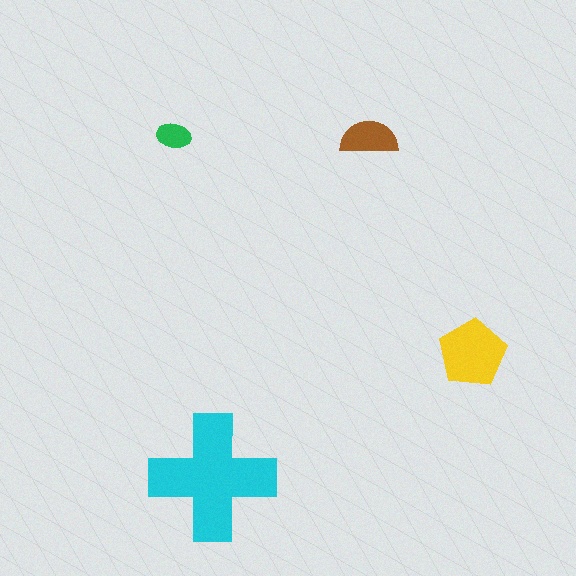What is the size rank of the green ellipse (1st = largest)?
4th.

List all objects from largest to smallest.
The cyan cross, the yellow pentagon, the brown semicircle, the green ellipse.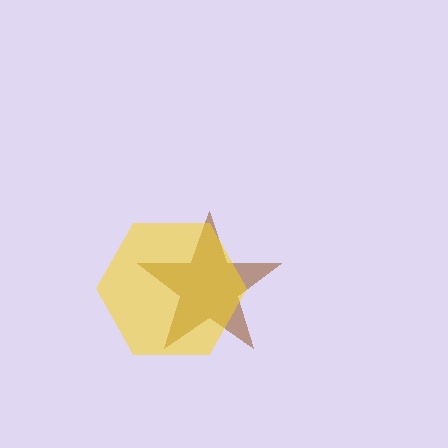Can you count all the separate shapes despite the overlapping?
Yes, there are 2 separate shapes.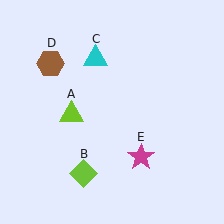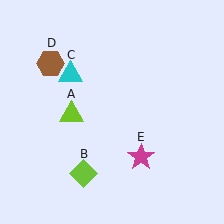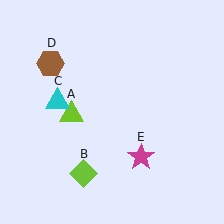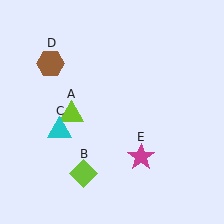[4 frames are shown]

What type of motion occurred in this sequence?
The cyan triangle (object C) rotated counterclockwise around the center of the scene.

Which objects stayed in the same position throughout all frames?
Lime triangle (object A) and lime diamond (object B) and brown hexagon (object D) and magenta star (object E) remained stationary.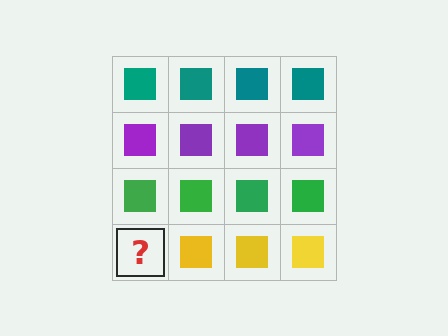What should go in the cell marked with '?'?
The missing cell should contain a yellow square.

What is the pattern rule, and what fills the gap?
The rule is that each row has a consistent color. The gap should be filled with a yellow square.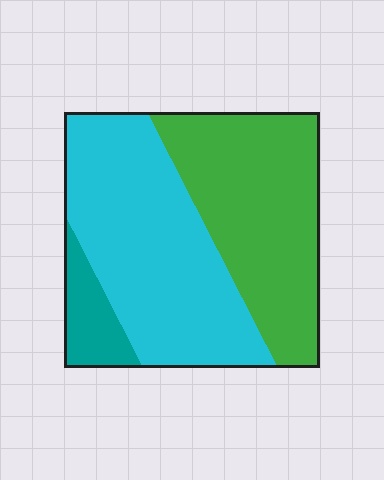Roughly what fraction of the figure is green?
Green covers about 40% of the figure.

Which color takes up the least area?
Teal, at roughly 10%.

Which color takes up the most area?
Cyan, at roughly 50%.